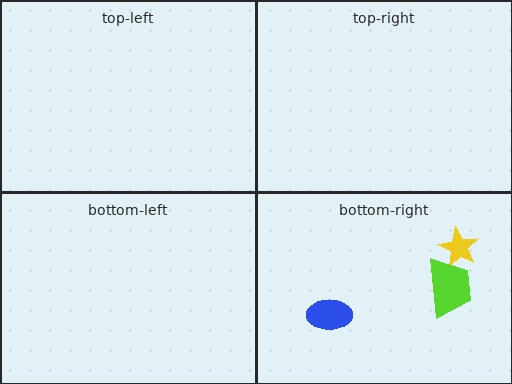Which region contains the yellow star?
The bottom-right region.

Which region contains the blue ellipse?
The bottom-right region.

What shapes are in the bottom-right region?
The yellow star, the blue ellipse, the lime trapezoid.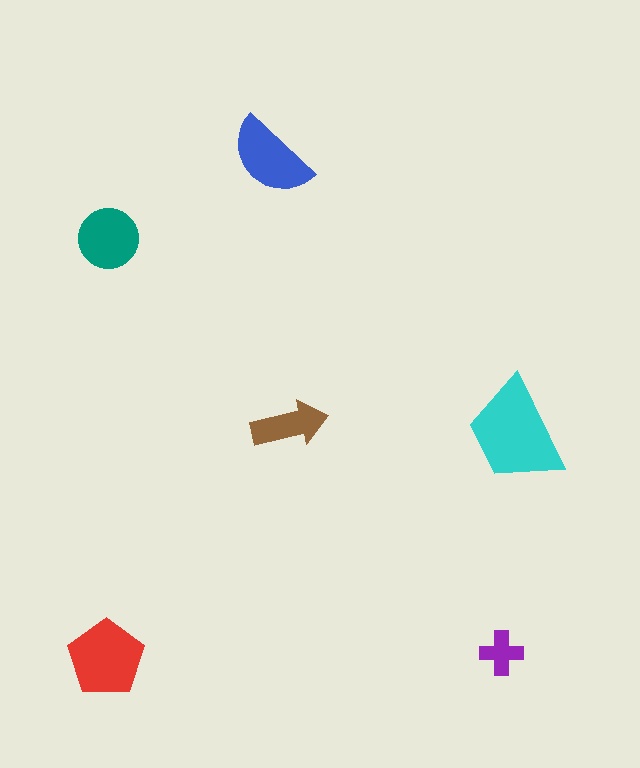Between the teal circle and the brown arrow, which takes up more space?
The teal circle.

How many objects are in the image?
There are 6 objects in the image.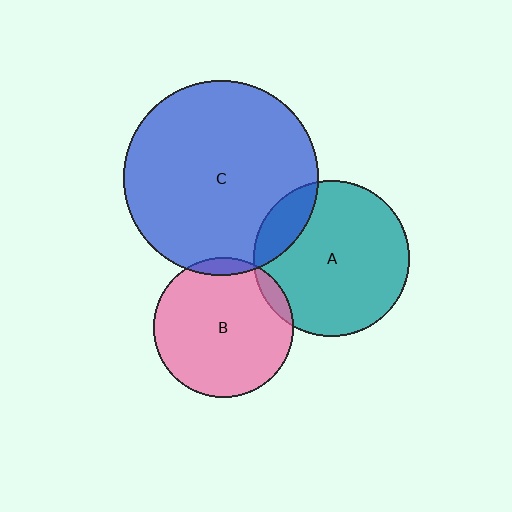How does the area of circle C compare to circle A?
Approximately 1.6 times.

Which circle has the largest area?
Circle C (blue).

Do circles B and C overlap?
Yes.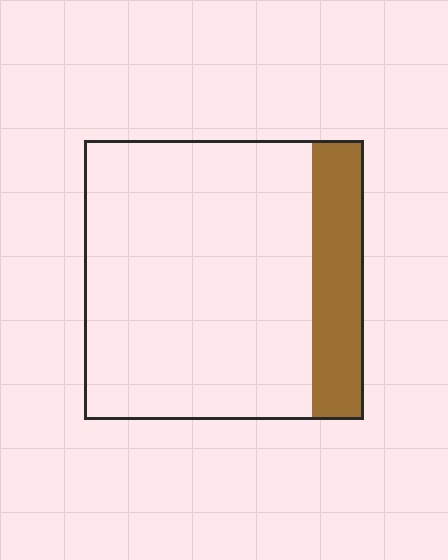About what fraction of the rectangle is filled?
About one fifth (1/5).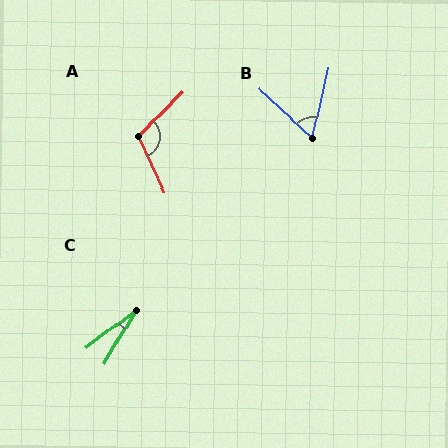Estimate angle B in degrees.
Approximately 60 degrees.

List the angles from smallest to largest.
C (22°), B (60°), A (111°).